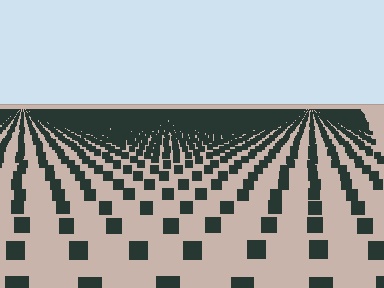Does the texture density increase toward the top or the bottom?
Density increases toward the top.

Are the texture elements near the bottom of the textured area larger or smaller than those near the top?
Larger. Near the bottom, elements are closer to the viewer and appear at a bigger on-screen size.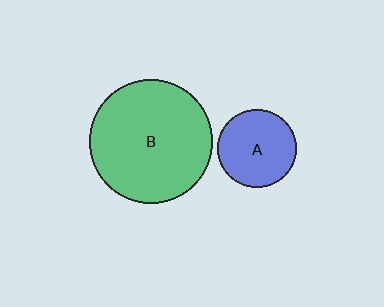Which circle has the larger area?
Circle B (green).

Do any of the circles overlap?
No, none of the circles overlap.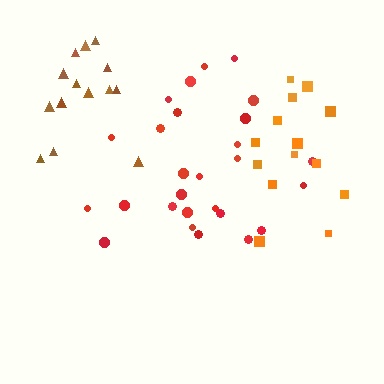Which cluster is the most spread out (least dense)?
Orange.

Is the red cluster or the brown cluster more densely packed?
Brown.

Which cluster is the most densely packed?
Brown.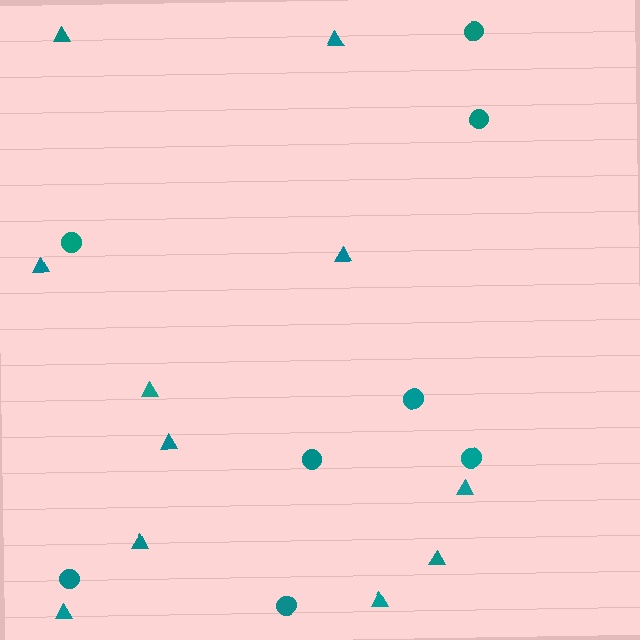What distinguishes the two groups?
There are 2 groups: one group of triangles (11) and one group of circles (8).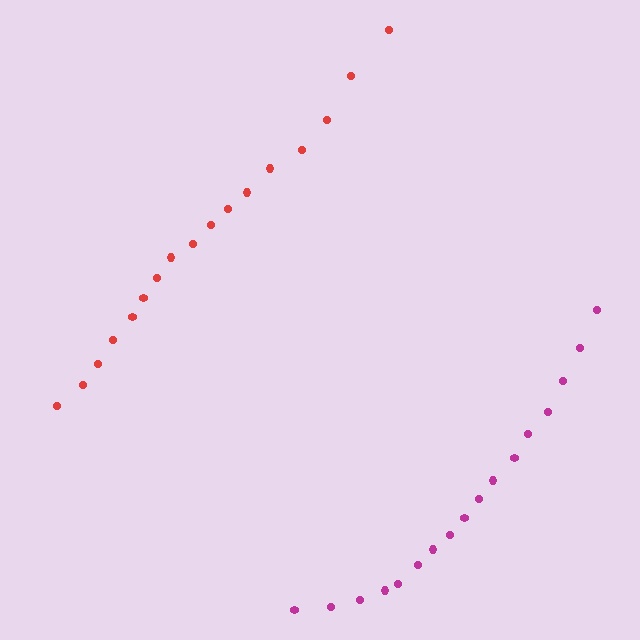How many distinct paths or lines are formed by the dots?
There are 2 distinct paths.